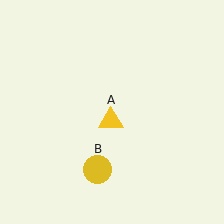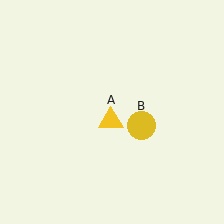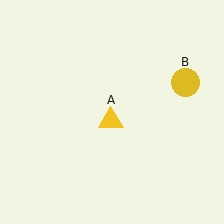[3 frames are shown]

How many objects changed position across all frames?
1 object changed position: yellow circle (object B).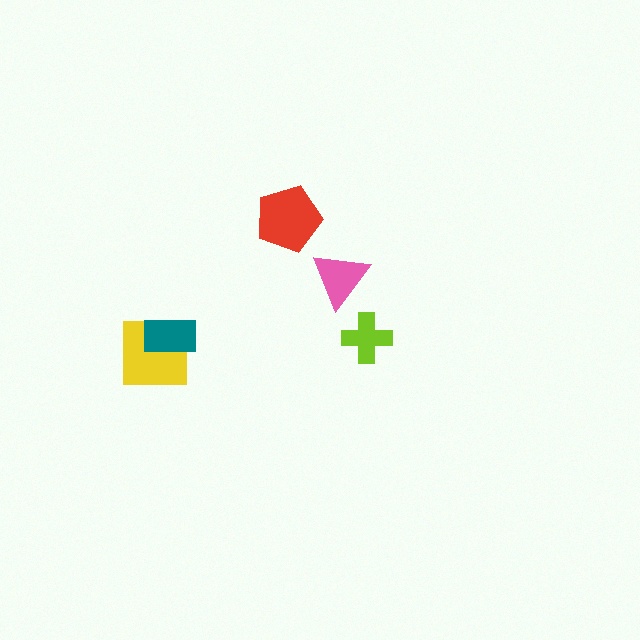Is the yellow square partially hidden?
Yes, it is partially covered by another shape.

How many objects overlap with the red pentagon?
0 objects overlap with the red pentagon.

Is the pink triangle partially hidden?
No, no other shape covers it.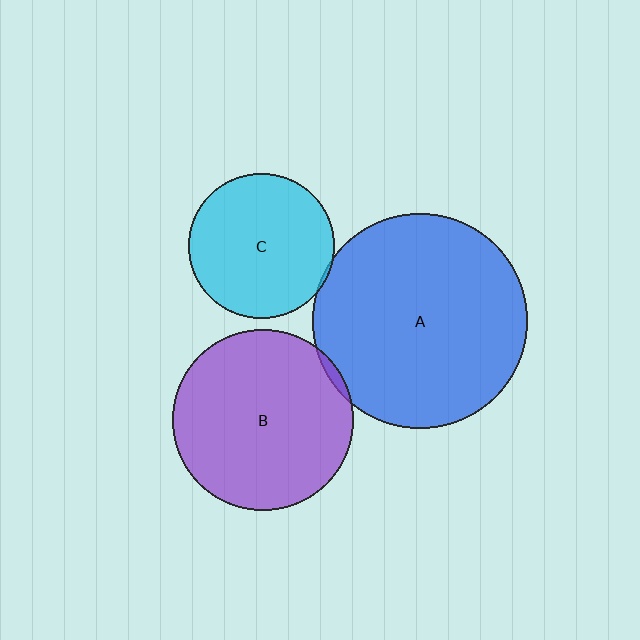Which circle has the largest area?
Circle A (blue).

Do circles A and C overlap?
Yes.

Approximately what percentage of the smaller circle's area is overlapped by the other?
Approximately 5%.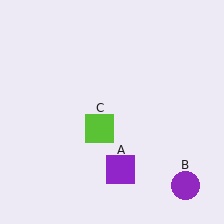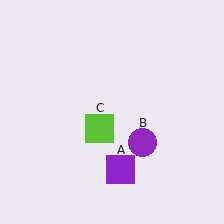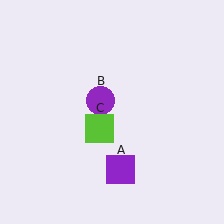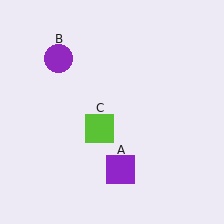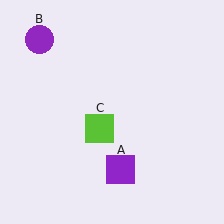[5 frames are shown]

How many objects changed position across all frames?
1 object changed position: purple circle (object B).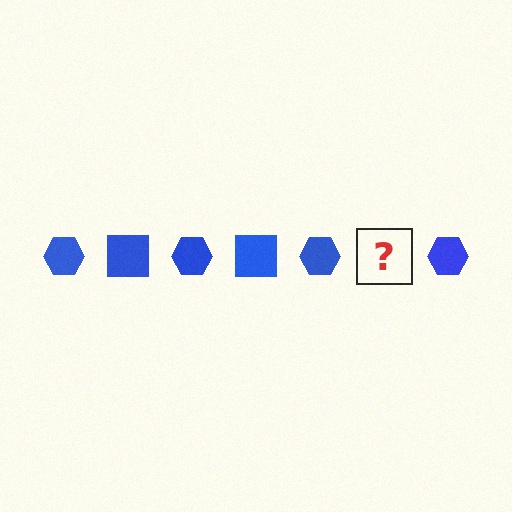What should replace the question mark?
The question mark should be replaced with a blue square.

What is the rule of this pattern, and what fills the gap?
The rule is that the pattern cycles through hexagon, square shapes in blue. The gap should be filled with a blue square.